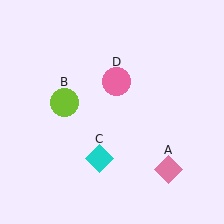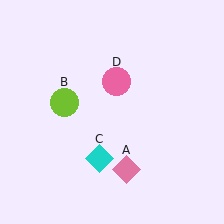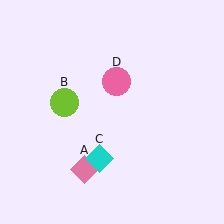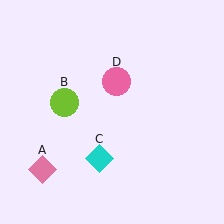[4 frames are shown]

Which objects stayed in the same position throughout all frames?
Lime circle (object B) and cyan diamond (object C) and pink circle (object D) remained stationary.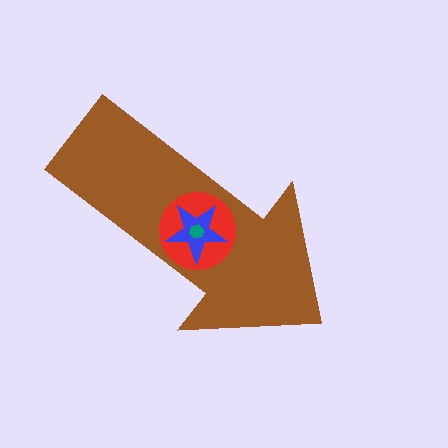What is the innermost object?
The teal hexagon.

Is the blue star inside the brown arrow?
Yes.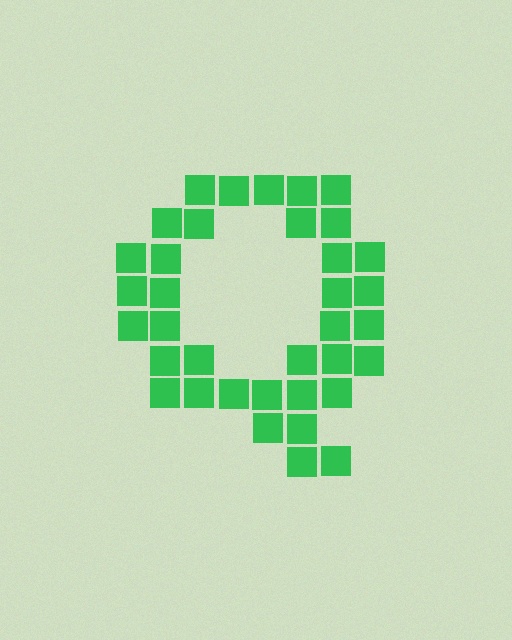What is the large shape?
The large shape is the letter Q.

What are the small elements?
The small elements are squares.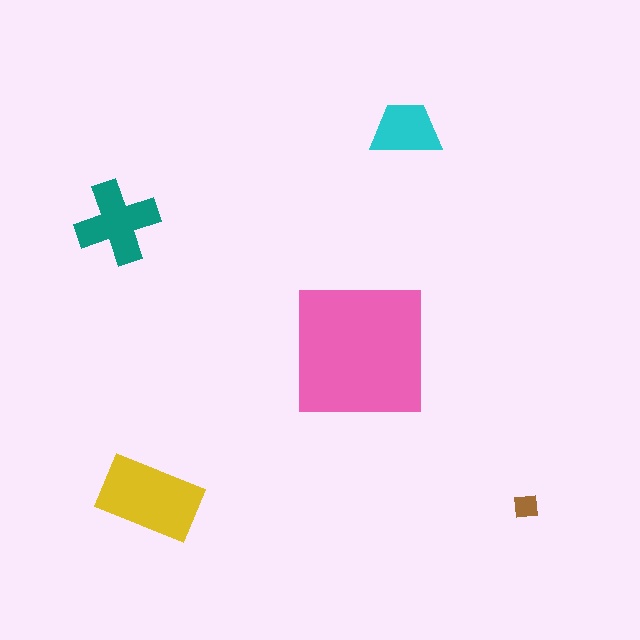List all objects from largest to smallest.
The pink square, the yellow rectangle, the teal cross, the cyan trapezoid, the brown square.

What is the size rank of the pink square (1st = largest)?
1st.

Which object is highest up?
The cyan trapezoid is topmost.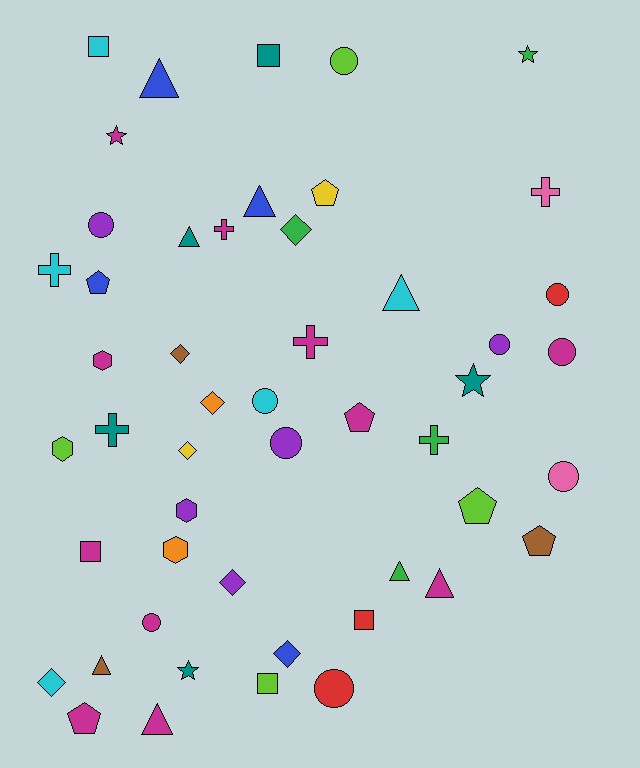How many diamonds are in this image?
There are 7 diamonds.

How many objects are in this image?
There are 50 objects.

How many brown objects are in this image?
There are 3 brown objects.